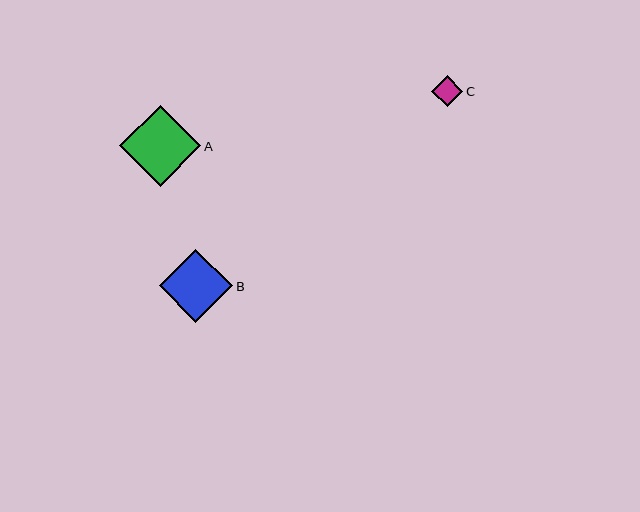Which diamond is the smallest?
Diamond C is the smallest with a size of approximately 31 pixels.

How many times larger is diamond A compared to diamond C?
Diamond A is approximately 2.6 times the size of diamond C.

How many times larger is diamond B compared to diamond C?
Diamond B is approximately 2.3 times the size of diamond C.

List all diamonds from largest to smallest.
From largest to smallest: A, B, C.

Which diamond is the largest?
Diamond A is the largest with a size of approximately 81 pixels.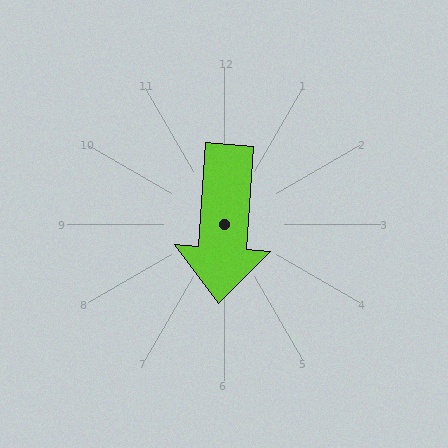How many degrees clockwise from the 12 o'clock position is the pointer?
Approximately 184 degrees.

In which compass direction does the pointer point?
South.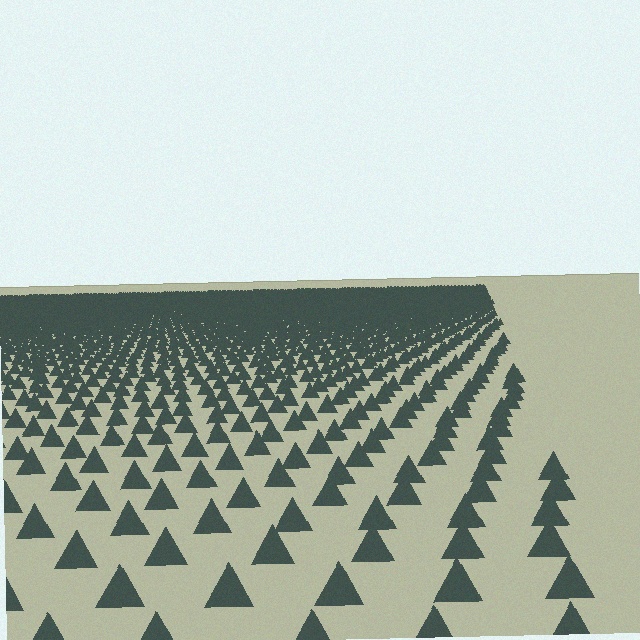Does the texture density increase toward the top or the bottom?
Density increases toward the top.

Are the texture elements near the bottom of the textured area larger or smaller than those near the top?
Larger. Near the bottom, elements are closer to the viewer and appear at a bigger on-screen size.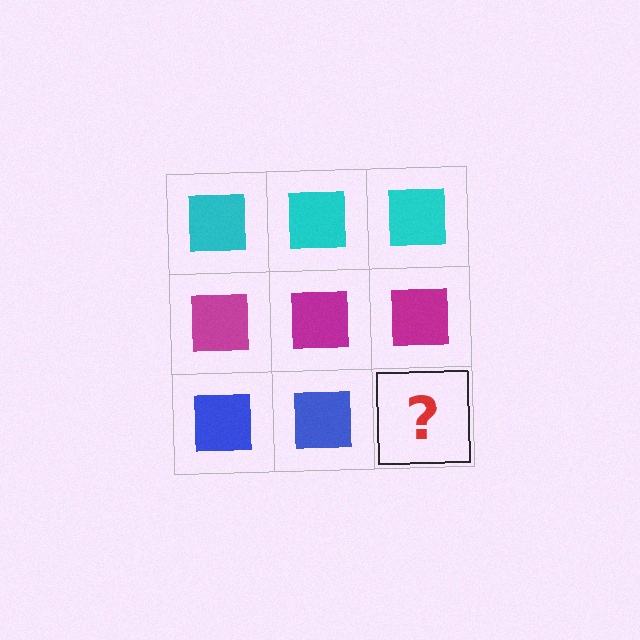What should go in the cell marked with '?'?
The missing cell should contain a blue square.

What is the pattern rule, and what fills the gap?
The rule is that each row has a consistent color. The gap should be filled with a blue square.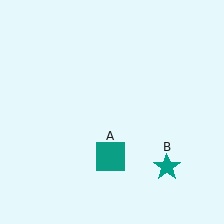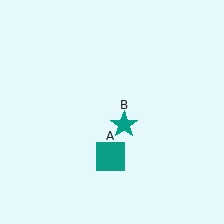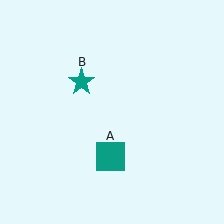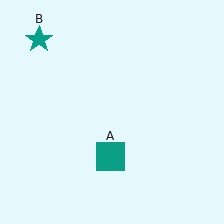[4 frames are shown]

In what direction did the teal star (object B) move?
The teal star (object B) moved up and to the left.